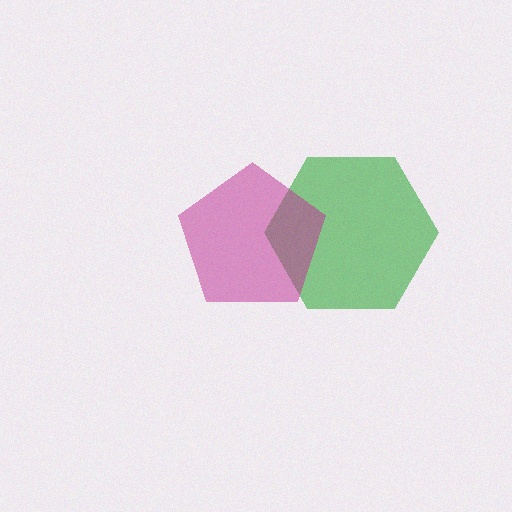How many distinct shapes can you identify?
There are 2 distinct shapes: a green hexagon, a magenta pentagon.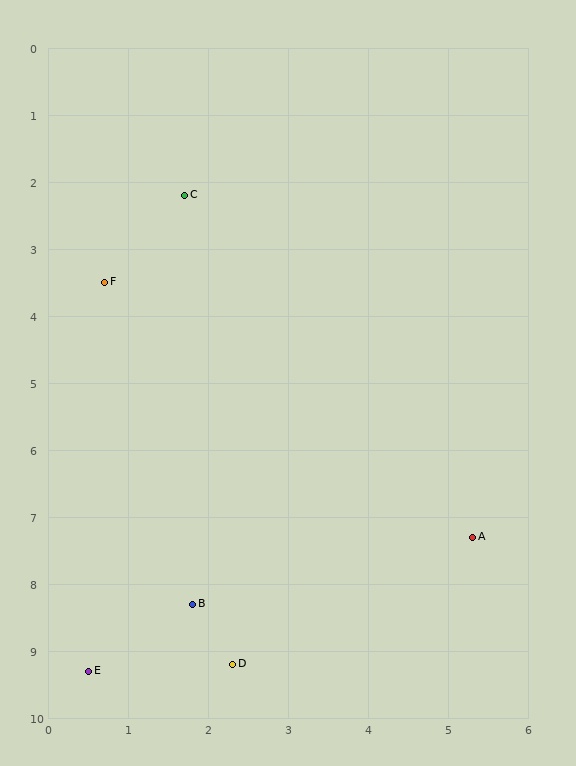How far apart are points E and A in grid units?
Points E and A are about 5.2 grid units apart.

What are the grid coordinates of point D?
Point D is at approximately (2.3, 9.2).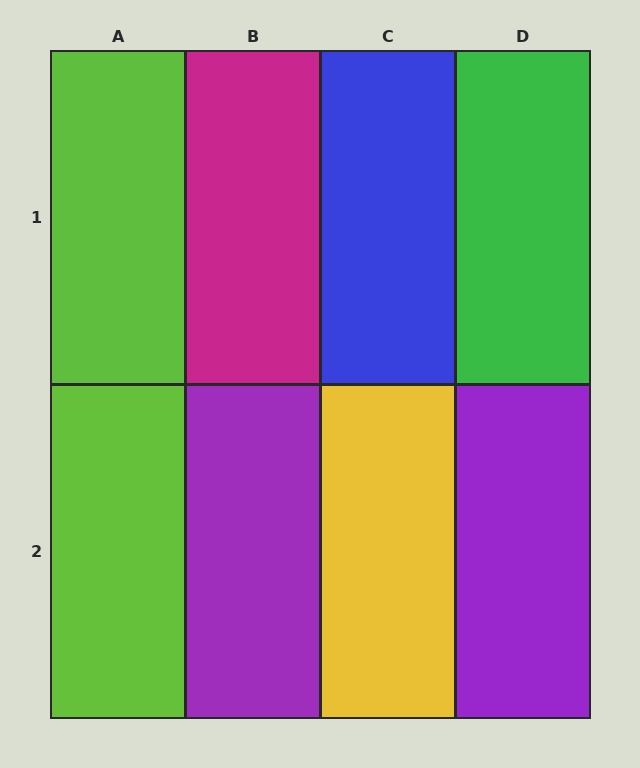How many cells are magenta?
1 cell is magenta.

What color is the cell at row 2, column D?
Purple.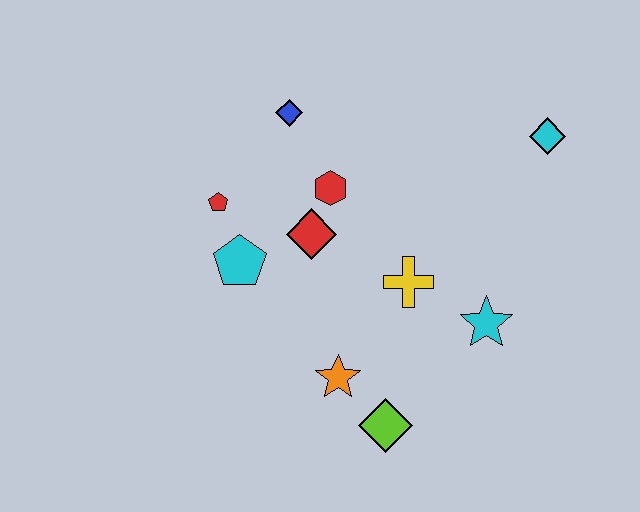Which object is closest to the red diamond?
The red hexagon is closest to the red diamond.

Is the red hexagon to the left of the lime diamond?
Yes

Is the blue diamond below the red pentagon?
No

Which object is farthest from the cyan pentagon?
The cyan diamond is farthest from the cyan pentagon.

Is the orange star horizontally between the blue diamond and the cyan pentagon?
No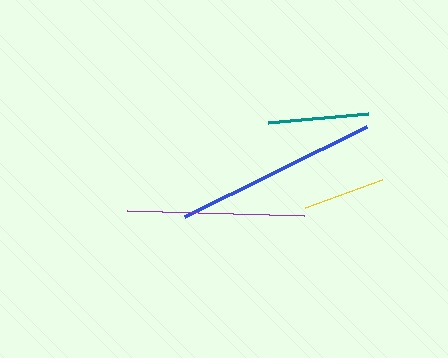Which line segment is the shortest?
The yellow line is the shortest at approximately 82 pixels.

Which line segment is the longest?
The blue line is the longest at approximately 203 pixels.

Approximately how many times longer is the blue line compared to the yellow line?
The blue line is approximately 2.5 times the length of the yellow line.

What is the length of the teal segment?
The teal segment is approximately 100 pixels long.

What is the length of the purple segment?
The purple segment is approximately 177 pixels long.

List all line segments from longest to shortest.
From longest to shortest: blue, purple, teal, yellow.